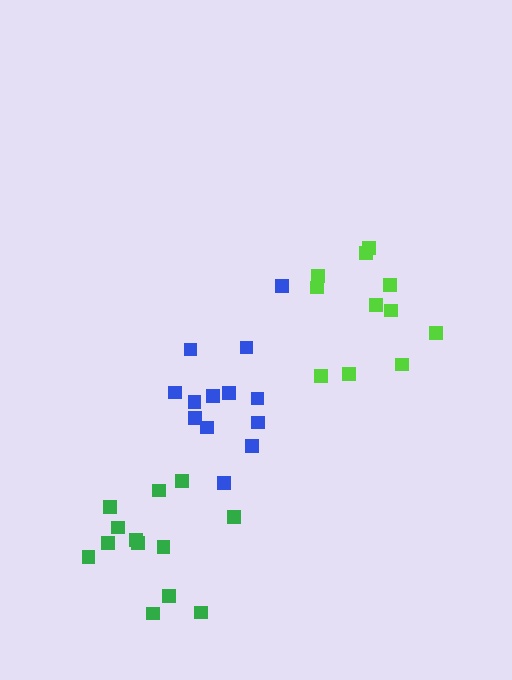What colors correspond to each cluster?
The clusters are colored: lime, blue, green.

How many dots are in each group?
Group 1: 11 dots, Group 2: 13 dots, Group 3: 13 dots (37 total).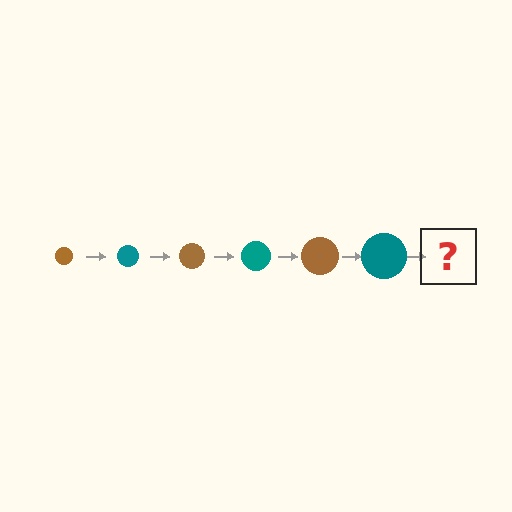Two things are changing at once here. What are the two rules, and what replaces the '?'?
The two rules are that the circle grows larger each step and the color cycles through brown and teal. The '?' should be a brown circle, larger than the previous one.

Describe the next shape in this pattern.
It should be a brown circle, larger than the previous one.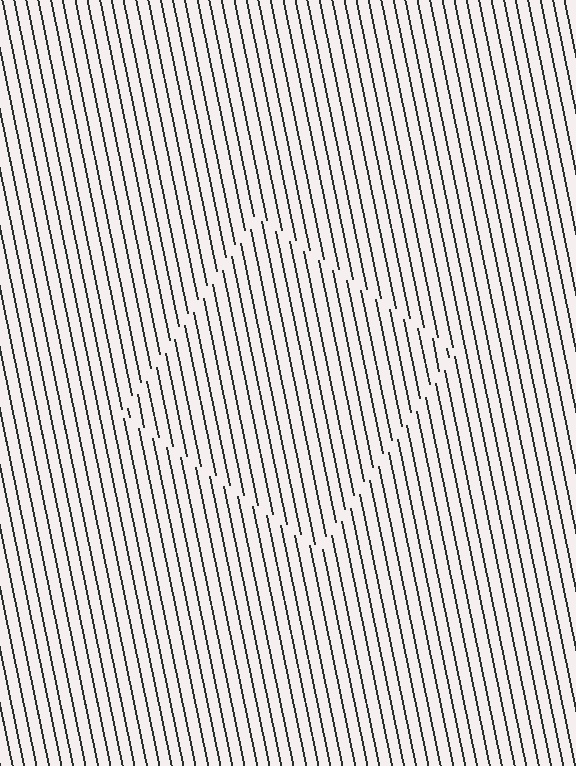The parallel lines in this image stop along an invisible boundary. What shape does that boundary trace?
An illusory square. The interior of the shape contains the same grating, shifted by half a period — the contour is defined by the phase discontinuity where line-ends from the inner and outer gratings abut.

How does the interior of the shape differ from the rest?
The interior of the shape contains the same grating, shifted by half a period — the contour is defined by the phase discontinuity where line-ends from the inner and outer gratings abut.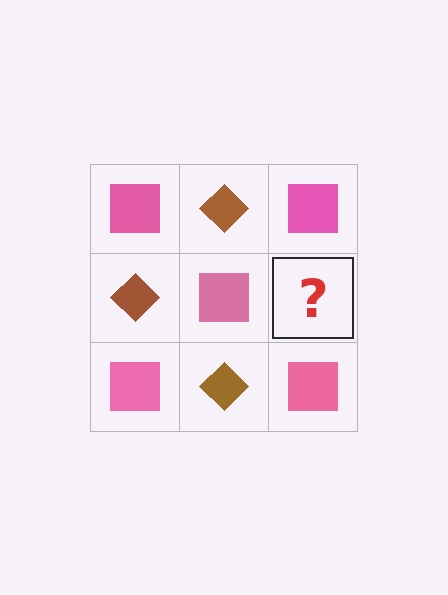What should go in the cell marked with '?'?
The missing cell should contain a brown diamond.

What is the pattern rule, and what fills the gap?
The rule is that it alternates pink square and brown diamond in a checkerboard pattern. The gap should be filled with a brown diamond.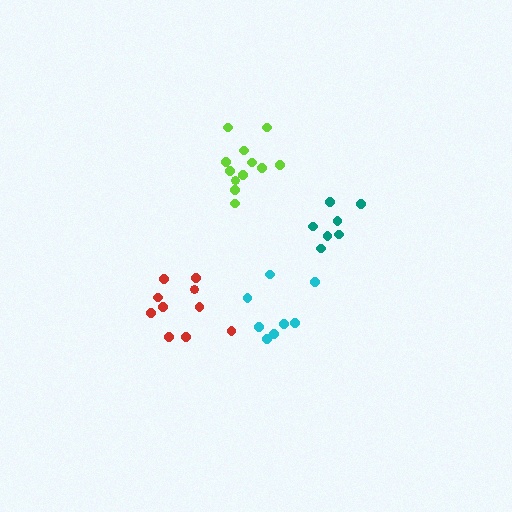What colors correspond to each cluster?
The clusters are colored: teal, red, lime, cyan.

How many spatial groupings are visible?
There are 4 spatial groupings.